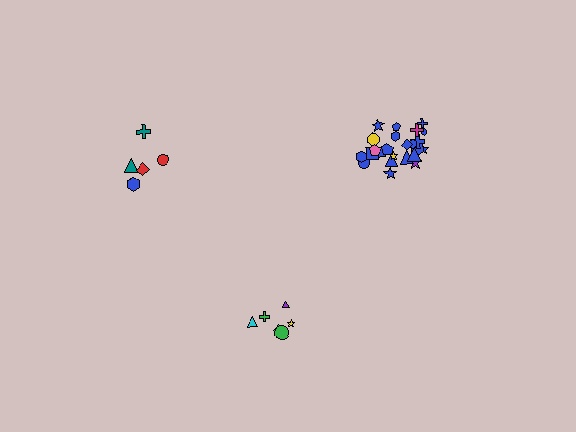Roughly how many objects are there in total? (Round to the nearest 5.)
Roughly 35 objects in total.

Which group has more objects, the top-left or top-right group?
The top-right group.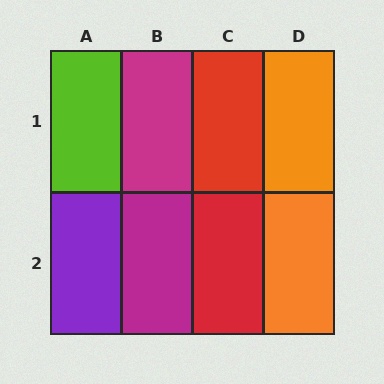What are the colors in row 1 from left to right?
Lime, magenta, red, orange.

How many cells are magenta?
2 cells are magenta.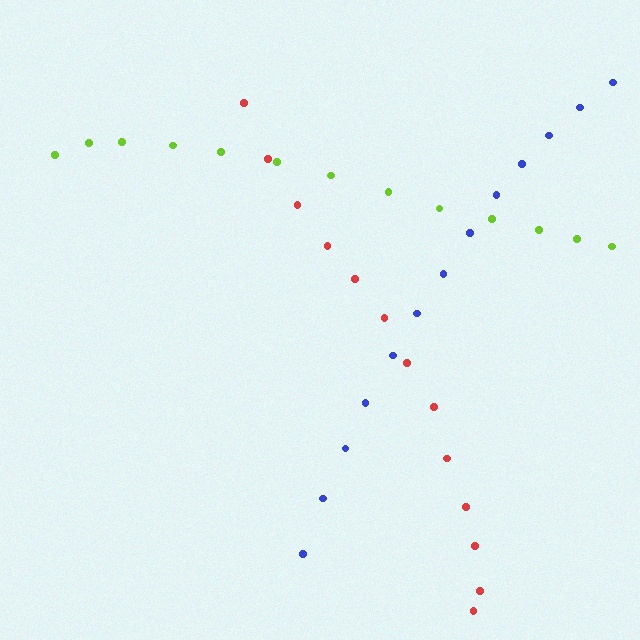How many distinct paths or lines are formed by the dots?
There are 3 distinct paths.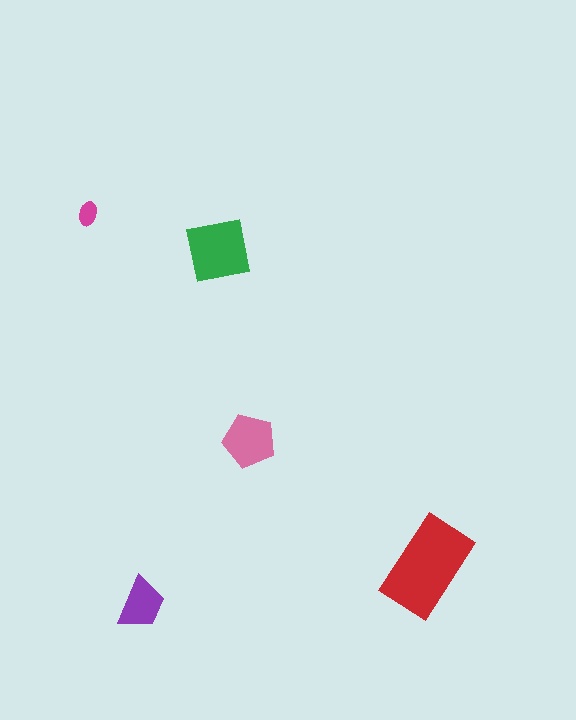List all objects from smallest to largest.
The magenta ellipse, the purple trapezoid, the pink pentagon, the green square, the red rectangle.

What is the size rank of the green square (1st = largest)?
2nd.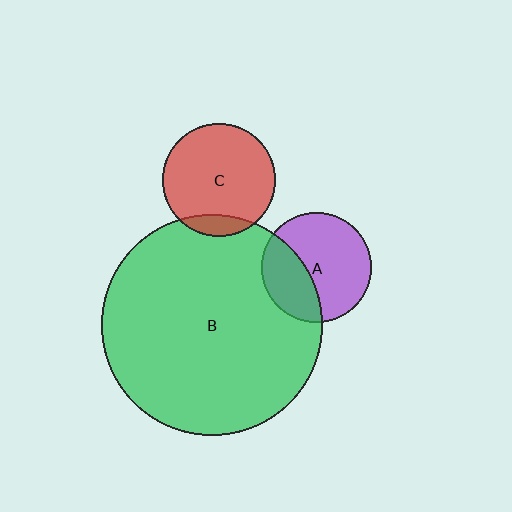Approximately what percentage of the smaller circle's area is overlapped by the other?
Approximately 35%.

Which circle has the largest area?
Circle B (green).